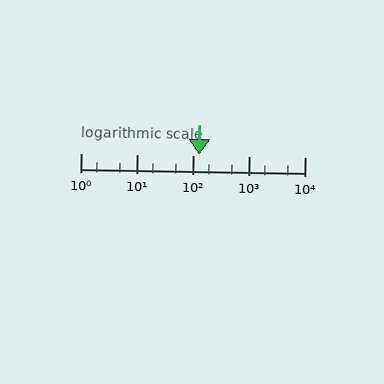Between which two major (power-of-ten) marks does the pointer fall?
The pointer is between 100 and 1000.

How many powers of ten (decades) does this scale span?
The scale spans 4 decades, from 1 to 10000.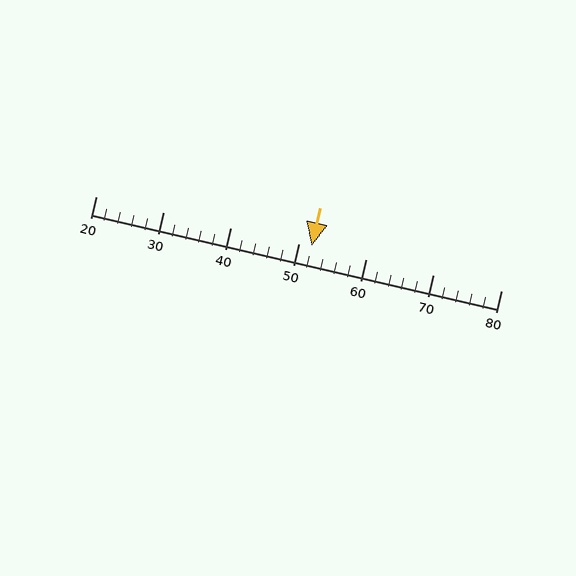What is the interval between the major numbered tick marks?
The major tick marks are spaced 10 units apart.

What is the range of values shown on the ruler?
The ruler shows values from 20 to 80.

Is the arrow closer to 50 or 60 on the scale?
The arrow is closer to 50.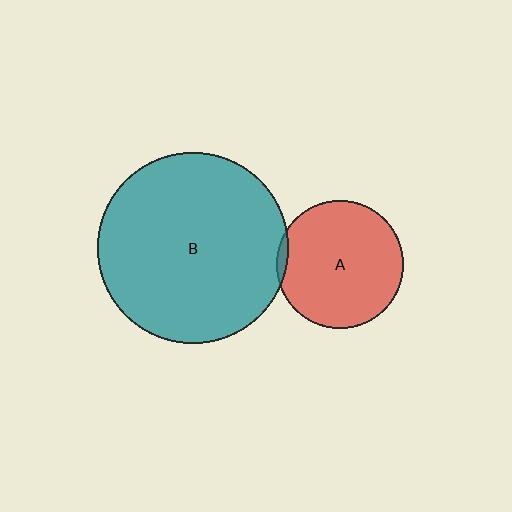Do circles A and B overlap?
Yes.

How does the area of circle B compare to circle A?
Approximately 2.2 times.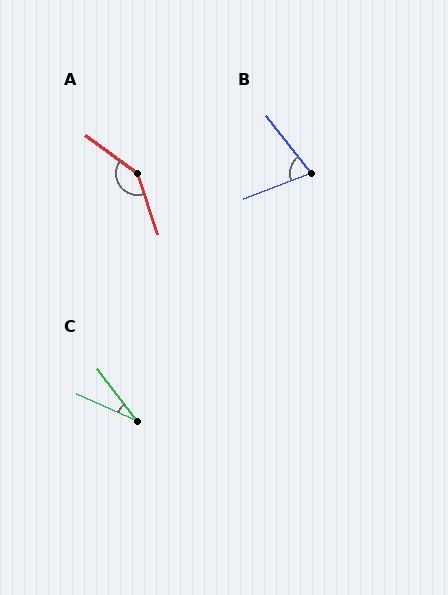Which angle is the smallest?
C, at approximately 29 degrees.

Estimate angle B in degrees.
Approximately 73 degrees.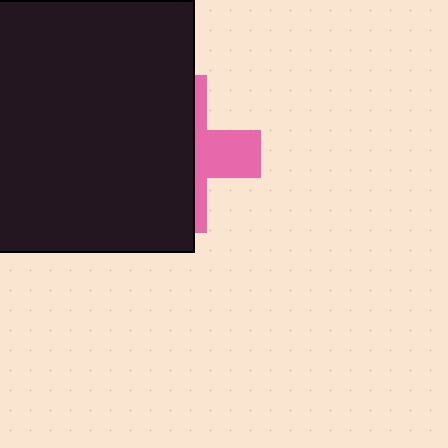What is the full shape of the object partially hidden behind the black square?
The partially hidden object is a pink cross.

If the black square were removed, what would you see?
You would see the complete pink cross.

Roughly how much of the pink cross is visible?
A small part of it is visible (roughly 35%).